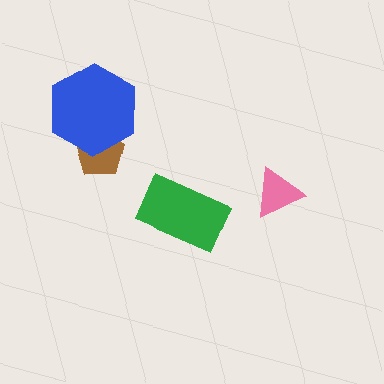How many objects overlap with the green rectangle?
0 objects overlap with the green rectangle.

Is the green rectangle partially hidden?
No, no other shape covers it.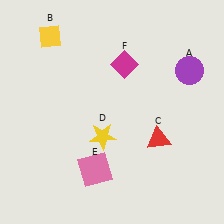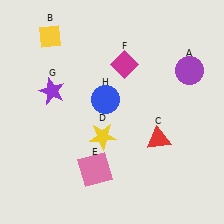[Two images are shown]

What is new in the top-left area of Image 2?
A blue circle (H) was added in the top-left area of Image 2.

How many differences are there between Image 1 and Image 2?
There are 2 differences between the two images.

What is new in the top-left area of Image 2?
A purple star (G) was added in the top-left area of Image 2.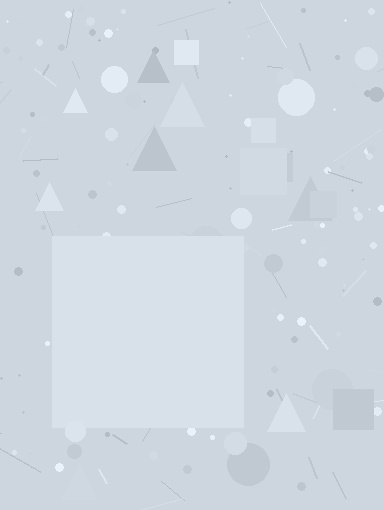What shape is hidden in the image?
A square is hidden in the image.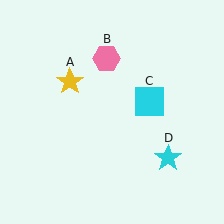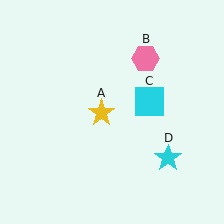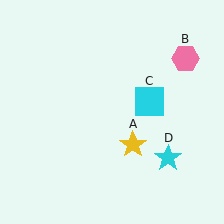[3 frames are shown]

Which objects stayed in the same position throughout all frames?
Cyan square (object C) and cyan star (object D) remained stationary.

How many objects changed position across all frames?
2 objects changed position: yellow star (object A), pink hexagon (object B).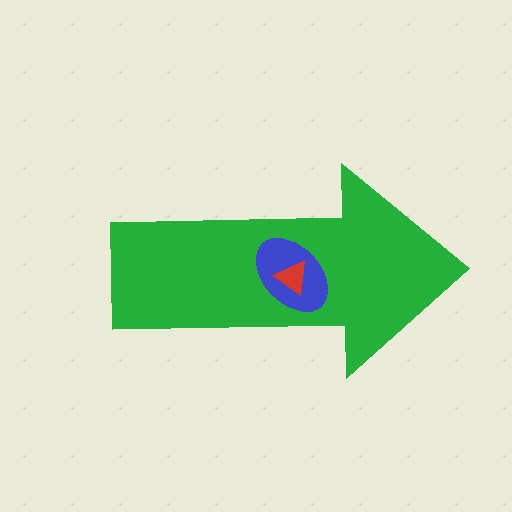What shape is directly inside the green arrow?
The blue ellipse.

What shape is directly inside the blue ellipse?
The red triangle.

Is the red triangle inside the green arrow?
Yes.